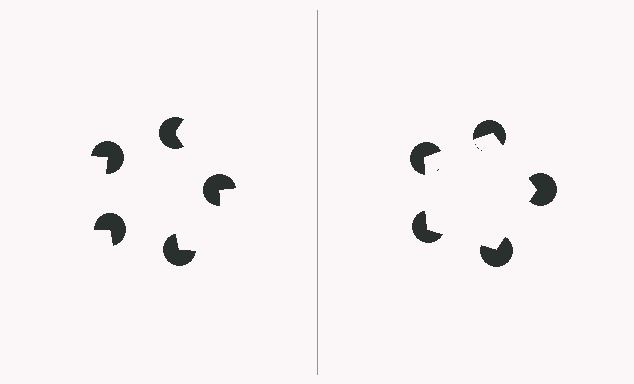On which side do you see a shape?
An illusory pentagon appears on the right side. On the left side the wedge cuts are rotated, so no coherent shape forms.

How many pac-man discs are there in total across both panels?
10 — 5 on each side.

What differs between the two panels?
The pac-man discs are positioned identically on both sides; only the wedge orientations differ. On the right they align to a pentagon; on the left they are misaligned.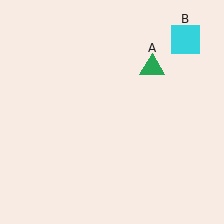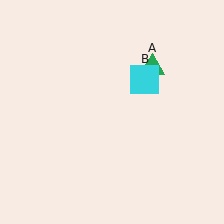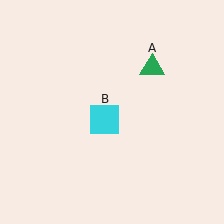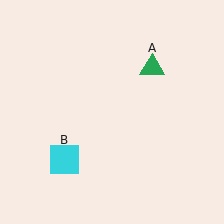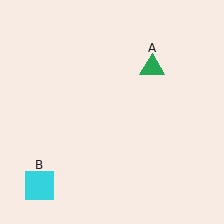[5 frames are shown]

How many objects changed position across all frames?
1 object changed position: cyan square (object B).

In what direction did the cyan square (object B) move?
The cyan square (object B) moved down and to the left.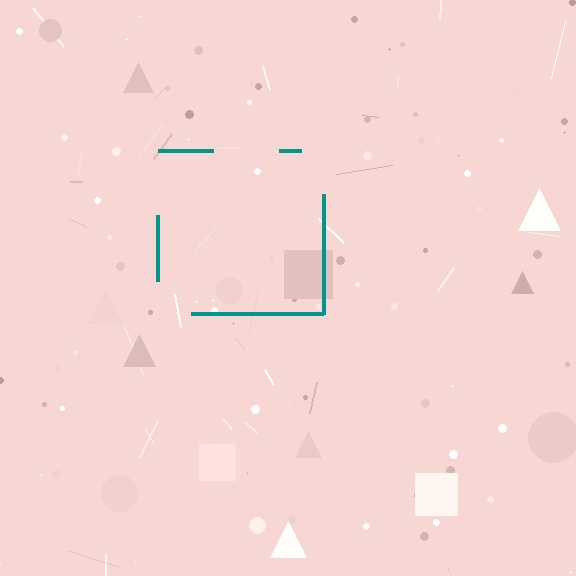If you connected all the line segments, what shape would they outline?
They would outline a square.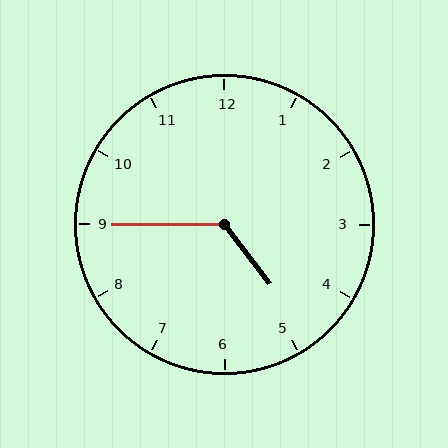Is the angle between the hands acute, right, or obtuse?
It is obtuse.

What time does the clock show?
4:45.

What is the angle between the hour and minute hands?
Approximately 128 degrees.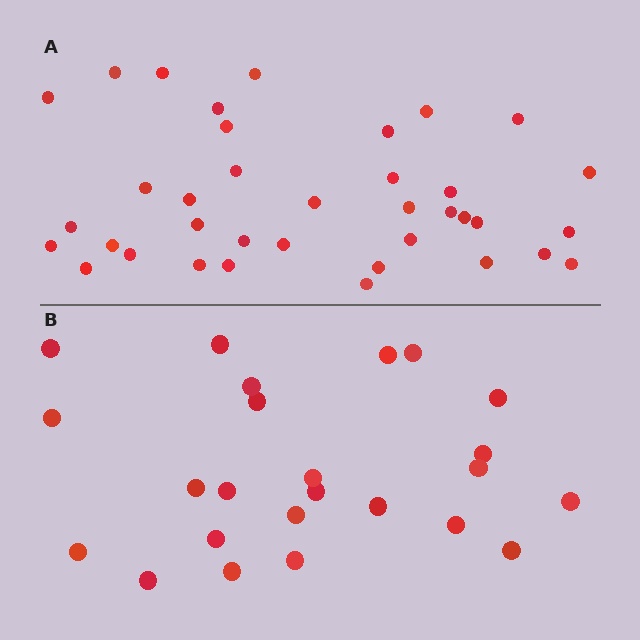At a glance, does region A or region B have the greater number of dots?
Region A (the top region) has more dots.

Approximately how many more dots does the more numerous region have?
Region A has approximately 15 more dots than region B.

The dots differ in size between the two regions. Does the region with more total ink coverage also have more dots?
No. Region B has more total ink coverage because its dots are larger, but region A actually contains more individual dots. Total area can be misleading — the number of items is what matters here.